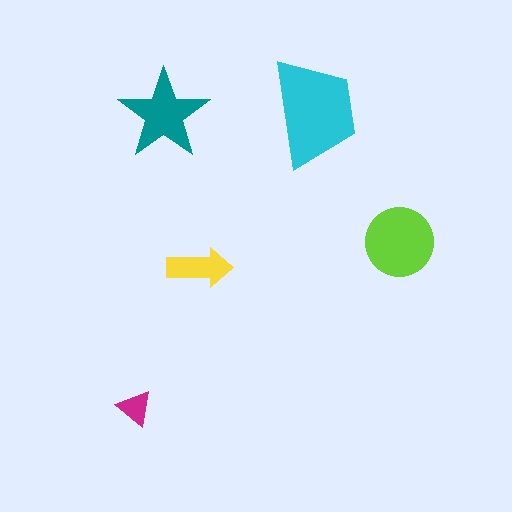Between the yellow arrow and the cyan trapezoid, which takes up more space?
The cyan trapezoid.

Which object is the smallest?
The magenta triangle.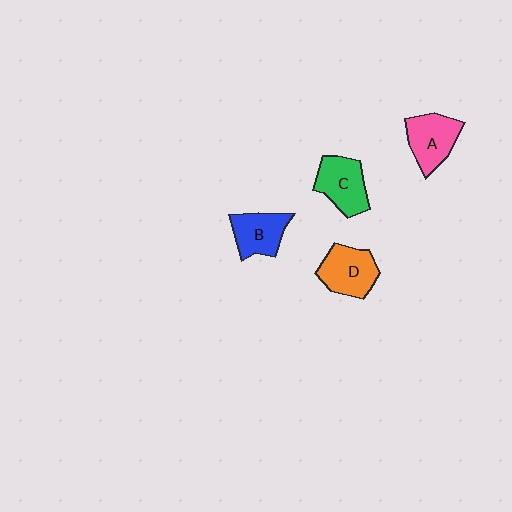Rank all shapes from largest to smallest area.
From largest to smallest: D (orange), C (green), A (pink), B (blue).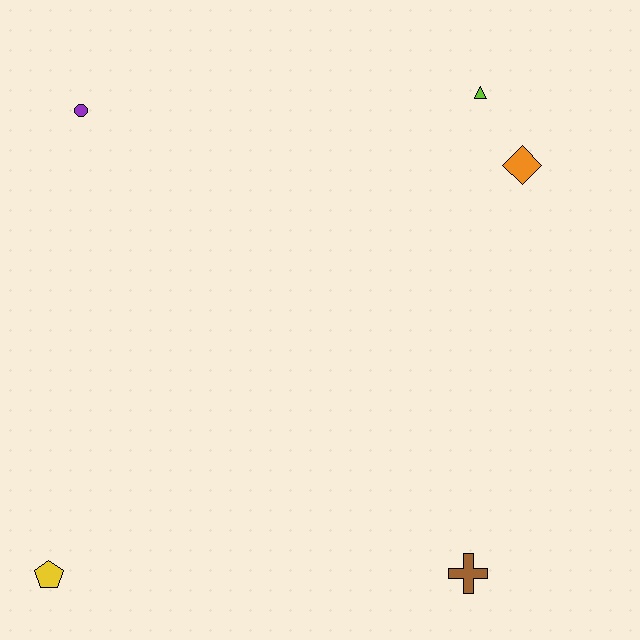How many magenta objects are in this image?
There are no magenta objects.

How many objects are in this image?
There are 5 objects.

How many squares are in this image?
There are no squares.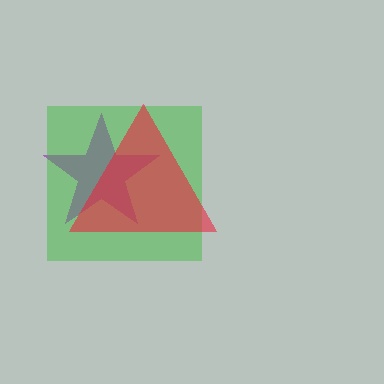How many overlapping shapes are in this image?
There are 3 overlapping shapes in the image.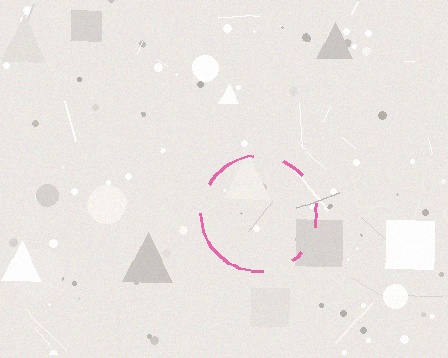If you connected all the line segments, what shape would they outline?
They would outline a circle.